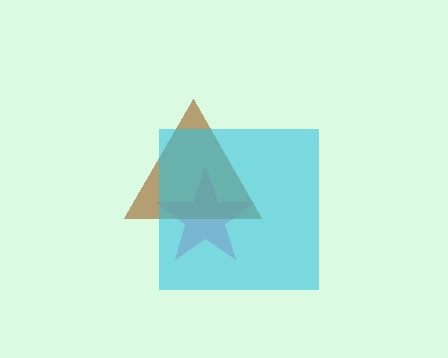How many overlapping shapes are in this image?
There are 3 overlapping shapes in the image.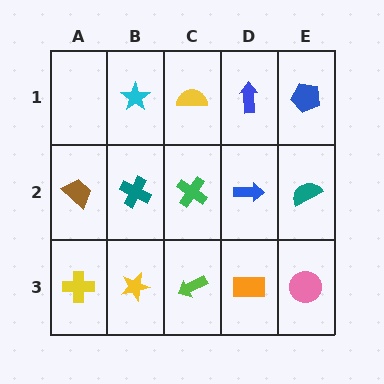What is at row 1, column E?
A blue pentagon.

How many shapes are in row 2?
5 shapes.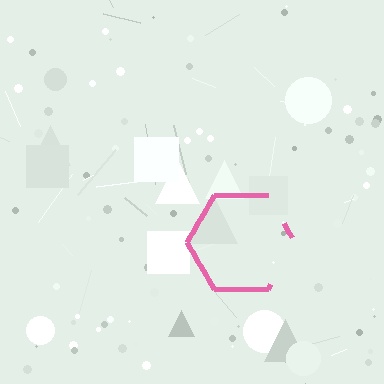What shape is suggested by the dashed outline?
The dashed outline suggests a hexagon.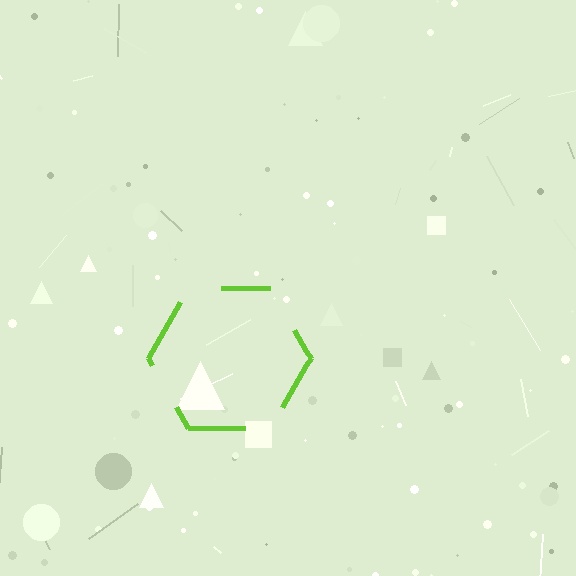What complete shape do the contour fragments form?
The contour fragments form a hexagon.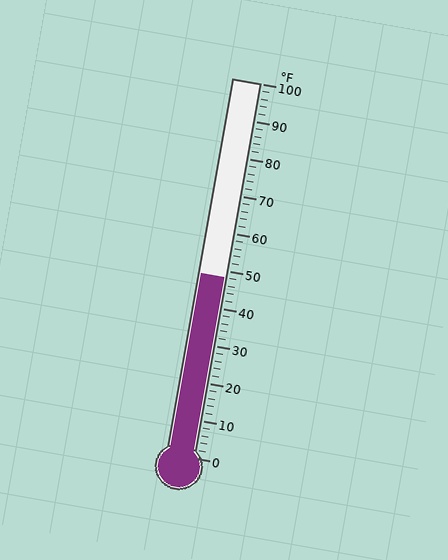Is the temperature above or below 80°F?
The temperature is below 80°F.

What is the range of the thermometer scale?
The thermometer scale ranges from 0°F to 100°F.